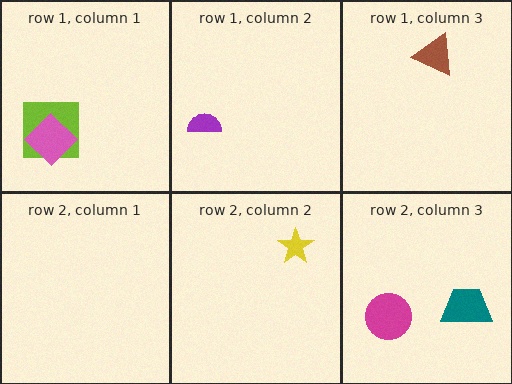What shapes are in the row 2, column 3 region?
The magenta circle, the teal trapezoid.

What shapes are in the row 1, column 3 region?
The brown triangle.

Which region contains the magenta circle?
The row 2, column 3 region.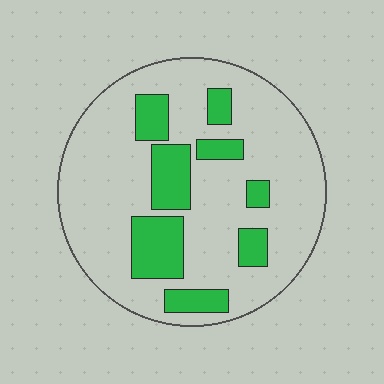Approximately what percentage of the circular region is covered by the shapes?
Approximately 25%.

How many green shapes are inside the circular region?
8.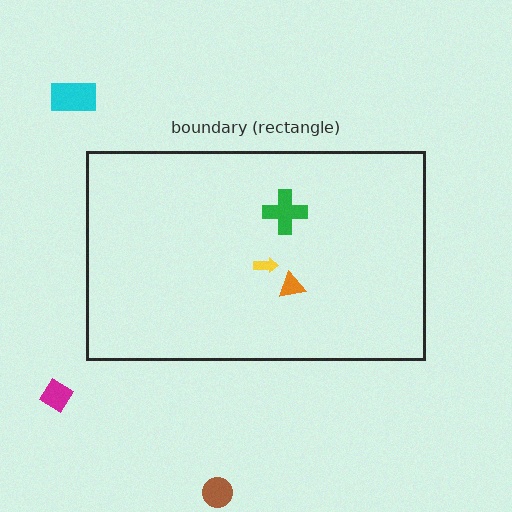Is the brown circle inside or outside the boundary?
Outside.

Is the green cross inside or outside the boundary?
Inside.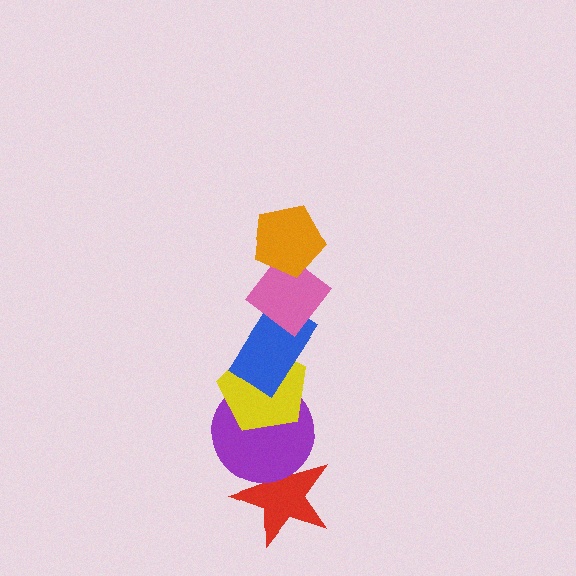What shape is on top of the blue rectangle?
The pink diamond is on top of the blue rectangle.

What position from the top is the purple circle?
The purple circle is 5th from the top.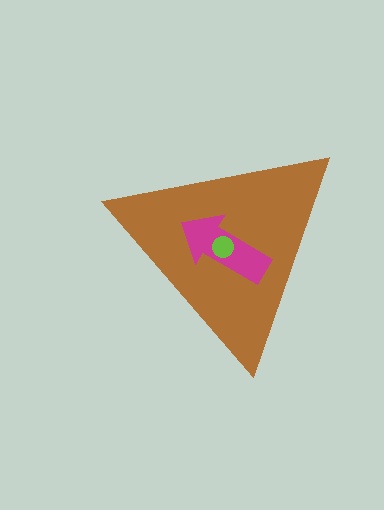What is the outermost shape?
The brown triangle.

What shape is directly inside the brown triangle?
The magenta arrow.